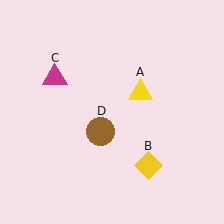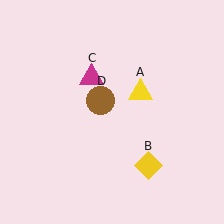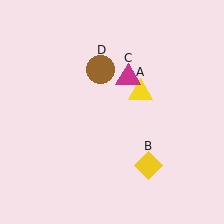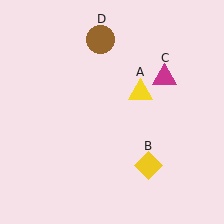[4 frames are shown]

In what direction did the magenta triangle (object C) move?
The magenta triangle (object C) moved right.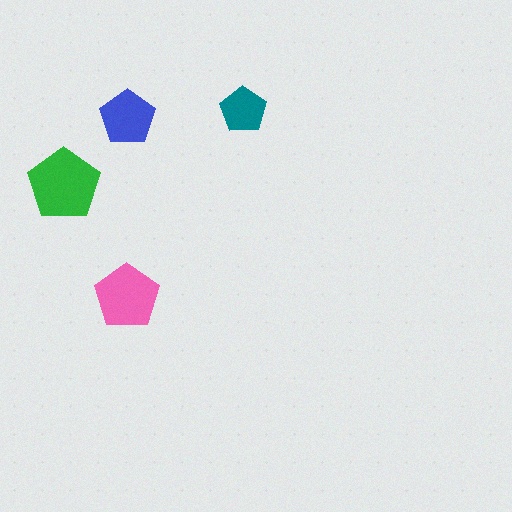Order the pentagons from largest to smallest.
the green one, the pink one, the blue one, the teal one.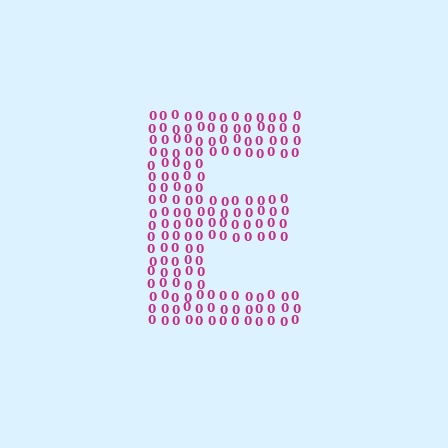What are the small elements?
The small elements are digit 0's.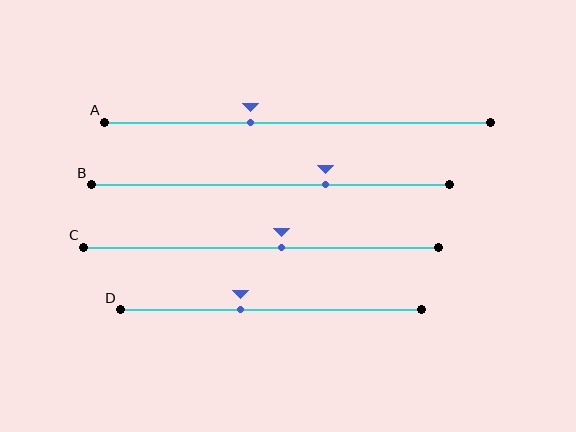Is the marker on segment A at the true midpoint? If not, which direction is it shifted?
No, the marker on segment A is shifted to the left by about 12% of the segment length.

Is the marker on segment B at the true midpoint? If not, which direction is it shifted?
No, the marker on segment B is shifted to the right by about 15% of the segment length.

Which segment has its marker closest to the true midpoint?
Segment C has its marker closest to the true midpoint.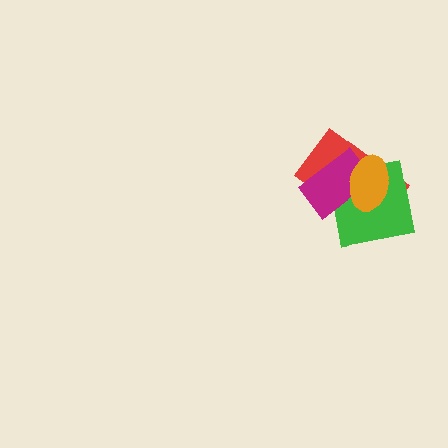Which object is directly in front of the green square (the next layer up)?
The magenta rectangle is directly in front of the green square.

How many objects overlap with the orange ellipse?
3 objects overlap with the orange ellipse.